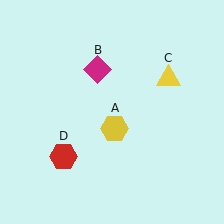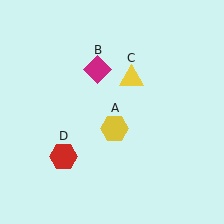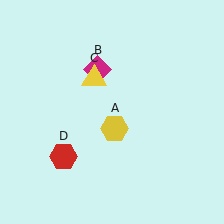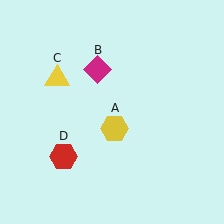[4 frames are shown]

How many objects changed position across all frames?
1 object changed position: yellow triangle (object C).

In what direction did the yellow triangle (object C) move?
The yellow triangle (object C) moved left.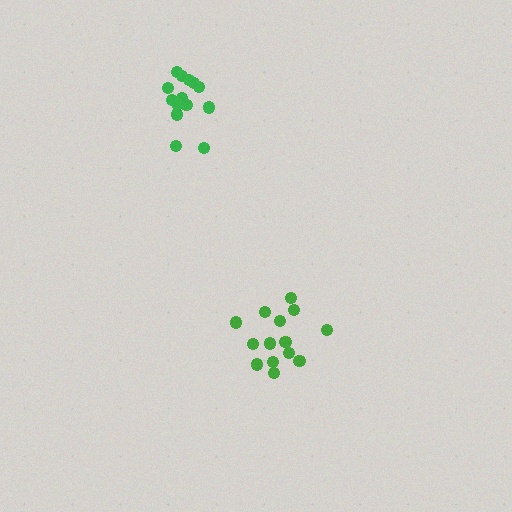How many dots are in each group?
Group 1: 14 dots, Group 2: 14 dots (28 total).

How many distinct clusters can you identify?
There are 2 distinct clusters.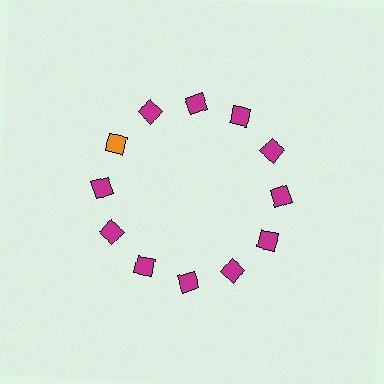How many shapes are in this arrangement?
There are 12 shapes arranged in a ring pattern.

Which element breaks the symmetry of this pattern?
The orange diamond at roughly the 10 o'clock position breaks the symmetry. All other shapes are magenta diamonds.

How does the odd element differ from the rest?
It has a different color: orange instead of magenta.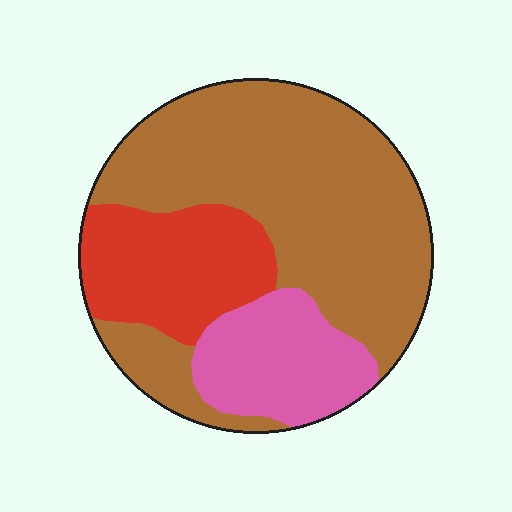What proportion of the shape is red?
Red covers around 20% of the shape.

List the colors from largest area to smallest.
From largest to smallest: brown, red, pink.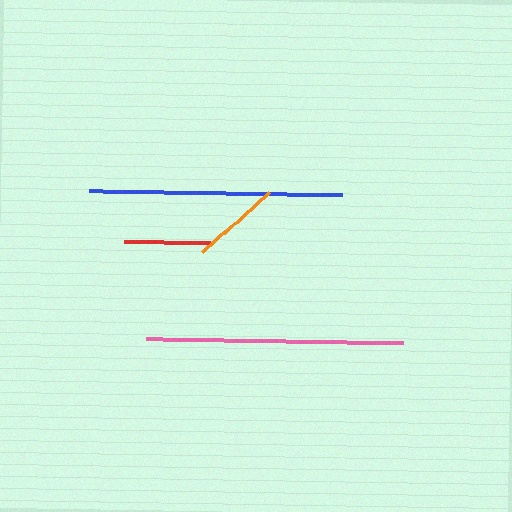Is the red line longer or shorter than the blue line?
The blue line is longer than the red line.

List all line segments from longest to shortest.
From longest to shortest: pink, blue, orange, red.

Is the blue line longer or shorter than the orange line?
The blue line is longer than the orange line.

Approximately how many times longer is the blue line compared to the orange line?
The blue line is approximately 2.8 times the length of the orange line.